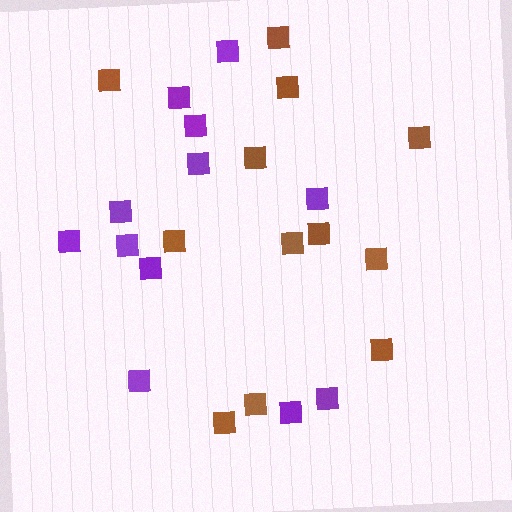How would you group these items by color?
There are 2 groups: one group of purple squares (12) and one group of brown squares (12).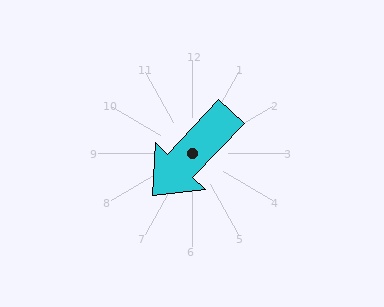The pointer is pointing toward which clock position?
Roughly 7 o'clock.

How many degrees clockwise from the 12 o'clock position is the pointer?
Approximately 223 degrees.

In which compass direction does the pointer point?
Southwest.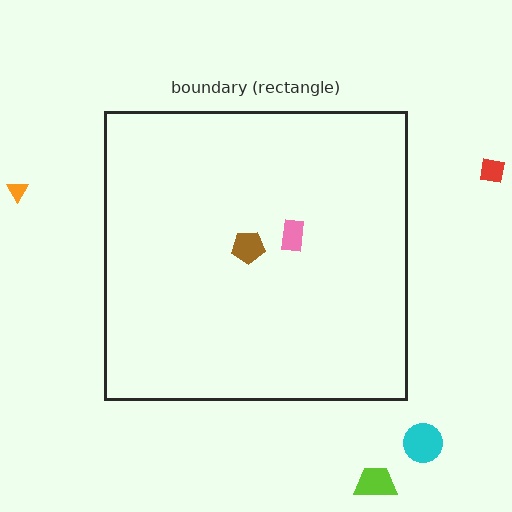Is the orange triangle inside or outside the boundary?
Outside.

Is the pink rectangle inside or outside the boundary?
Inside.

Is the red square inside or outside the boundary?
Outside.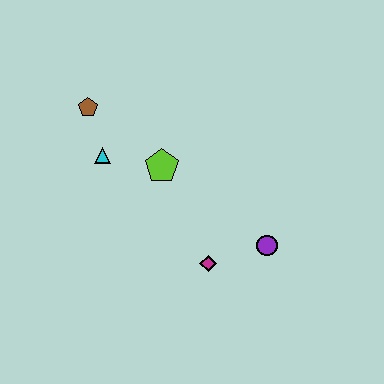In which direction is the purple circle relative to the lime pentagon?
The purple circle is to the right of the lime pentagon.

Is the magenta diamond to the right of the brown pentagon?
Yes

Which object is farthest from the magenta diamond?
The brown pentagon is farthest from the magenta diamond.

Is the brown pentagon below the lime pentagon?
No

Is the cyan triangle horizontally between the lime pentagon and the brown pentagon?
Yes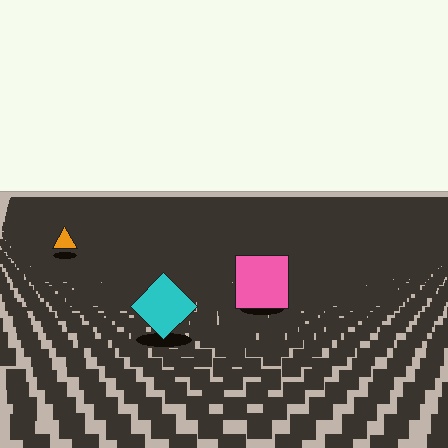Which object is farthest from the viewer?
The orange triangle is farthest from the viewer. It appears smaller and the ground texture around it is denser.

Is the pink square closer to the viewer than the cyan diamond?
No. The cyan diamond is closer — you can tell from the texture gradient: the ground texture is coarser near it.